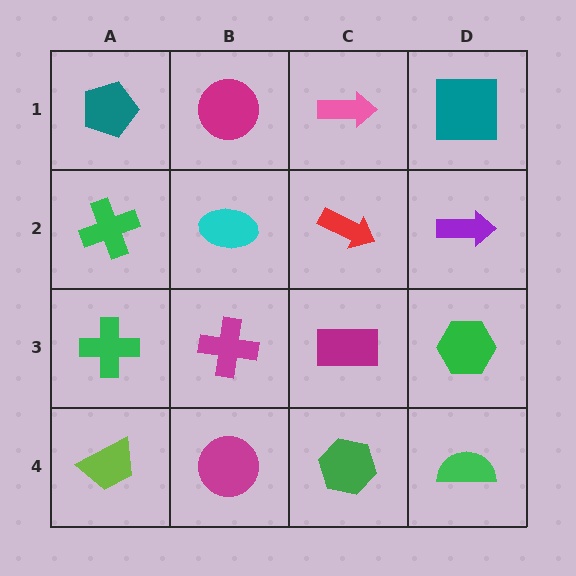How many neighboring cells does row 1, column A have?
2.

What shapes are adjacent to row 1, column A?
A green cross (row 2, column A), a magenta circle (row 1, column B).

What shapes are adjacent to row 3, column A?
A green cross (row 2, column A), a lime trapezoid (row 4, column A), a magenta cross (row 3, column B).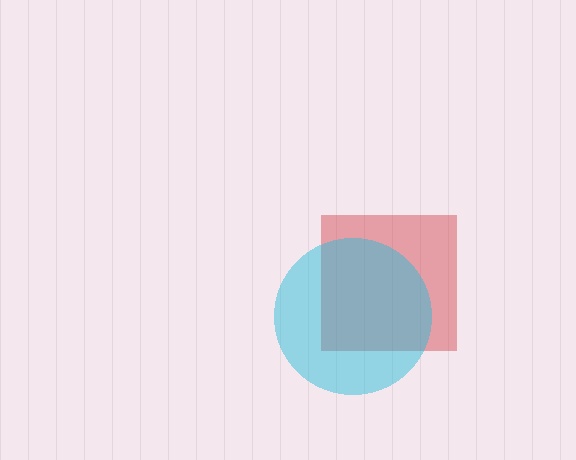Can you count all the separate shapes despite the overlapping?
Yes, there are 2 separate shapes.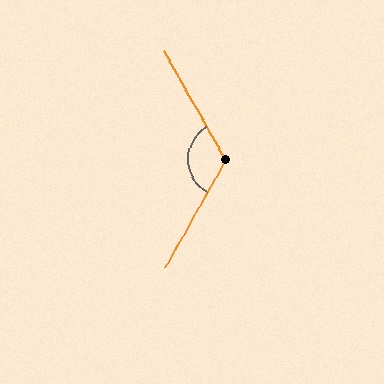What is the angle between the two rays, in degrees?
Approximately 121 degrees.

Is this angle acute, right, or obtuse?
It is obtuse.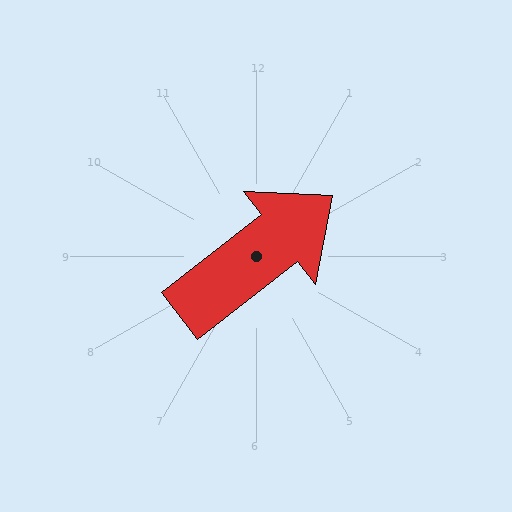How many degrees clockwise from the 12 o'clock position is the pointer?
Approximately 52 degrees.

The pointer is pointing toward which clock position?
Roughly 2 o'clock.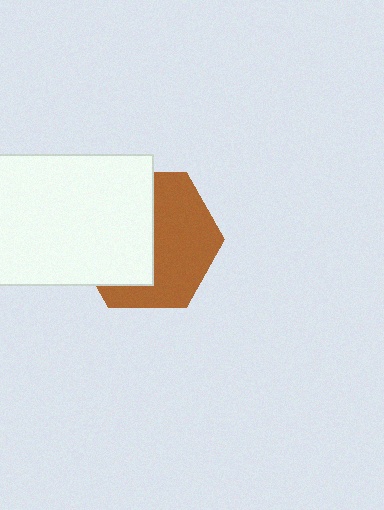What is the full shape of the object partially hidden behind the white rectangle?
The partially hidden object is a brown hexagon.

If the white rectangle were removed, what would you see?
You would see the complete brown hexagon.